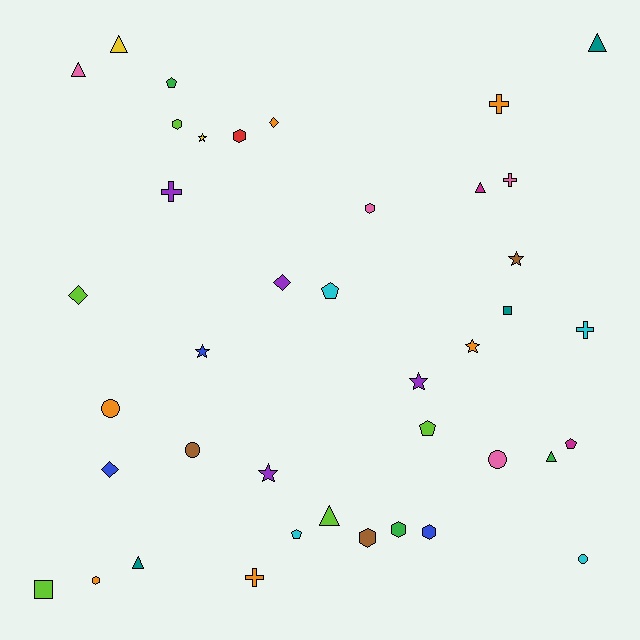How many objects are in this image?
There are 40 objects.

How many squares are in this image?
There are 2 squares.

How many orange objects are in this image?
There are 6 orange objects.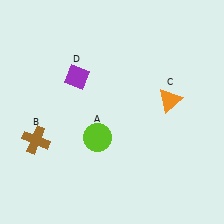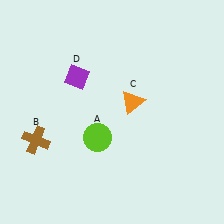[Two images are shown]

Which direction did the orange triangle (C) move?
The orange triangle (C) moved left.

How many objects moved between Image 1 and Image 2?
1 object moved between the two images.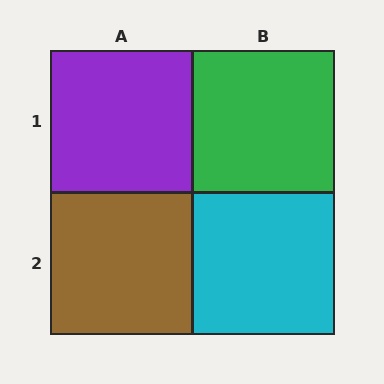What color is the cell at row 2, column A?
Brown.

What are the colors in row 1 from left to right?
Purple, green.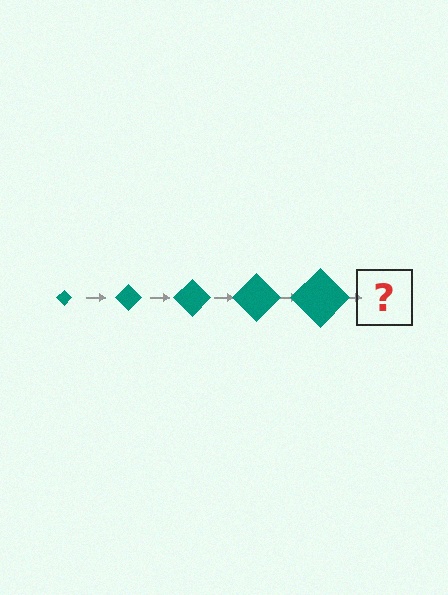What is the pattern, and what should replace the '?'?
The pattern is that the diamond gets progressively larger each step. The '?' should be a teal diamond, larger than the previous one.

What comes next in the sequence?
The next element should be a teal diamond, larger than the previous one.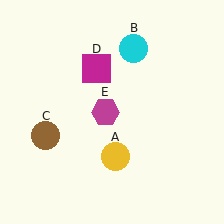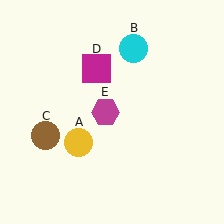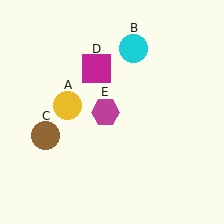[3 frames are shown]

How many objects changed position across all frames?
1 object changed position: yellow circle (object A).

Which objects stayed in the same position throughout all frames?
Cyan circle (object B) and brown circle (object C) and magenta square (object D) and magenta hexagon (object E) remained stationary.